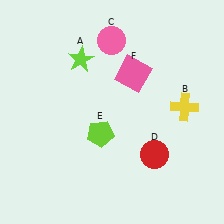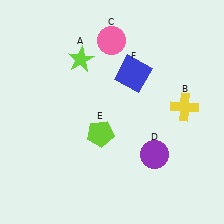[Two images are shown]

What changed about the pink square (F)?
In Image 1, F is pink. In Image 2, it changed to blue.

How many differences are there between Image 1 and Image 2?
There are 2 differences between the two images.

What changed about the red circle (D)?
In Image 1, D is red. In Image 2, it changed to purple.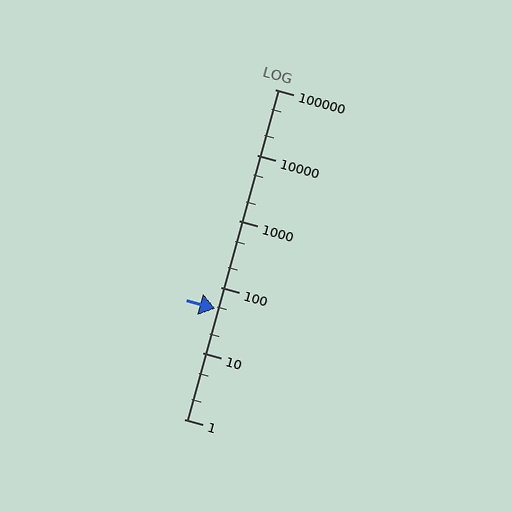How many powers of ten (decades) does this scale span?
The scale spans 5 decades, from 1 to 100000.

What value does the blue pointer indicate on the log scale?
The pointer indicates approximately 48.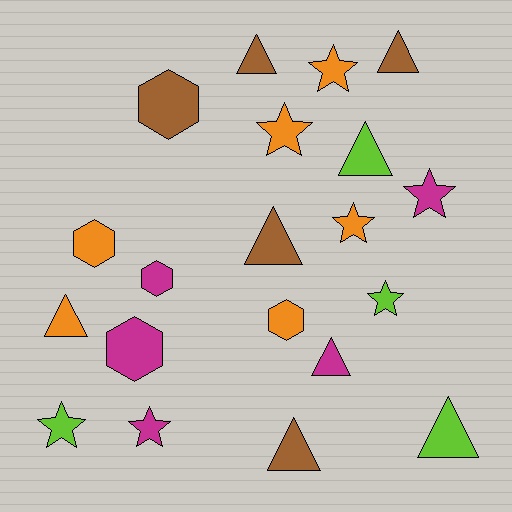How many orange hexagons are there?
There are 2 orange hexagons.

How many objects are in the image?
There are 20 objects.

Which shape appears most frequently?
Triangle, with 8 objects.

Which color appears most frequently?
Orange, with 6 objects.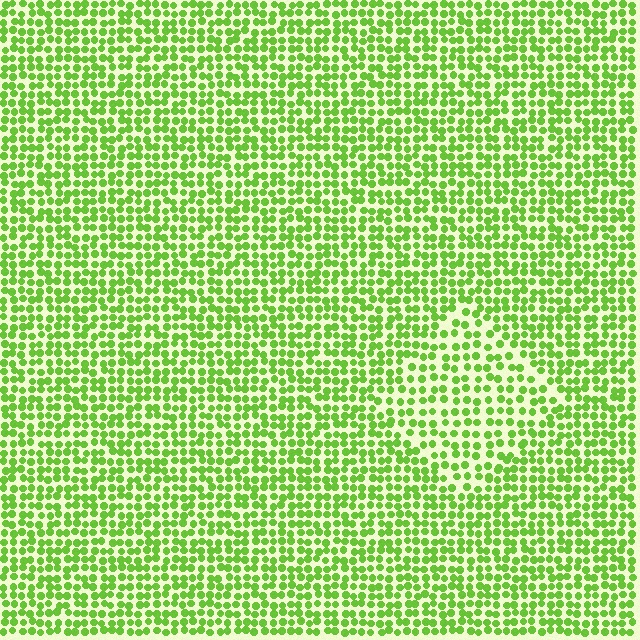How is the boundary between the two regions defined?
The boundary is defined by a change in element density (approximately 1.5x ratio). All elements are the same color, size, and shape.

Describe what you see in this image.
The image contains small lime elements arranged at two different densities. A diamond-shaped region is visible where the elements are less densely packed than the surrounding area.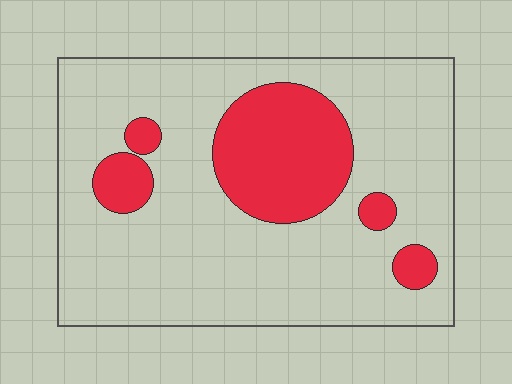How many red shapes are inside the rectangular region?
5.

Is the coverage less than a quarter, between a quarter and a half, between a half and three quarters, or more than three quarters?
Less than a quarter.